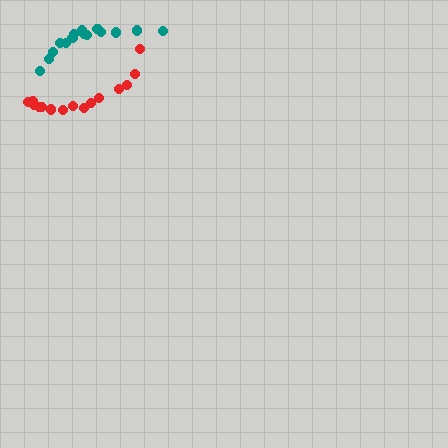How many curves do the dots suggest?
There are 2 distinct paths.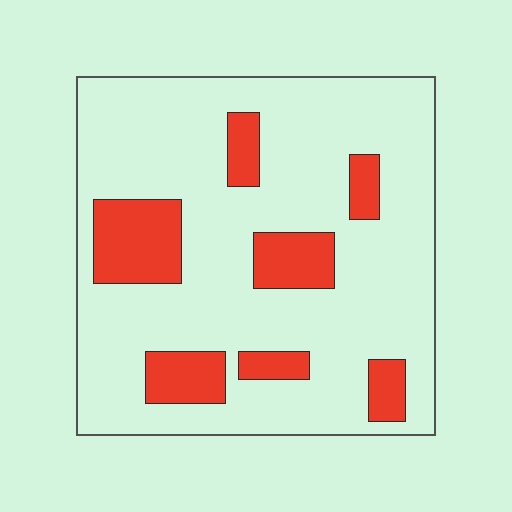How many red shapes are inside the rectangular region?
7.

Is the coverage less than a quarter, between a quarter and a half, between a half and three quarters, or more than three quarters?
Less than a quarter.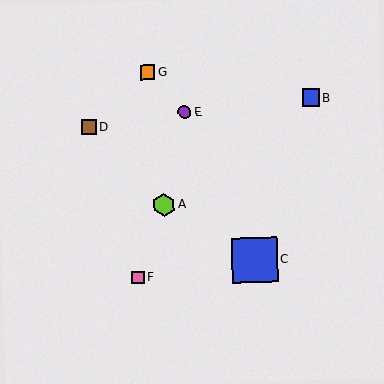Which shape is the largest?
The blue square (labeled C) is the largest.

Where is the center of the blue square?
The center of the blue square is at (311, 98).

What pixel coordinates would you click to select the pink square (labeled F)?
Click at (138, 277) to select the pink square F.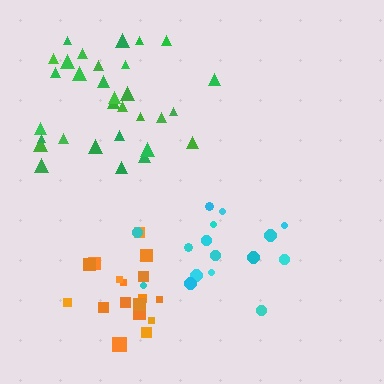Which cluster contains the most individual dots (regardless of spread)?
Green (31).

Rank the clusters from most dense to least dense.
orange, cyan, green.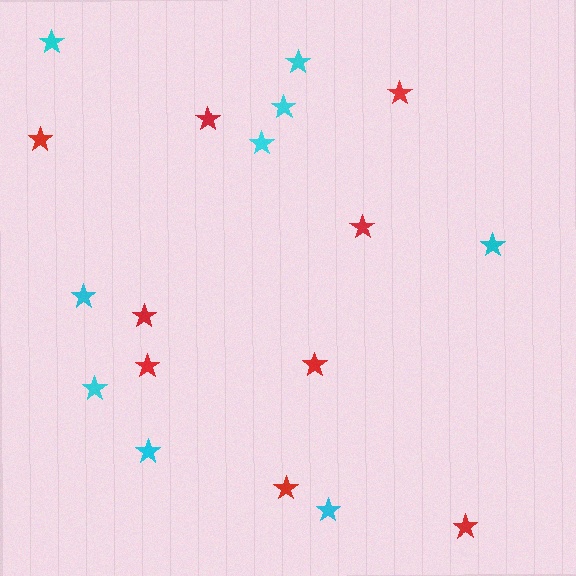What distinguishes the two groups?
There are 2 groups: one group of cyan stars (9) and one group of red stars (9).